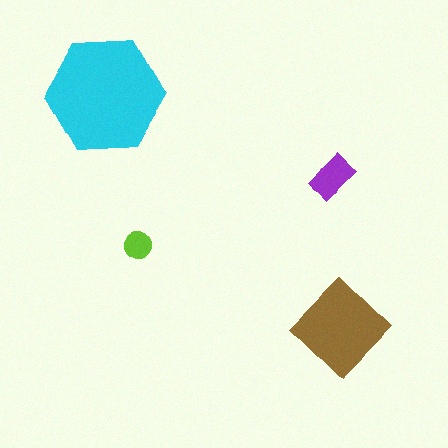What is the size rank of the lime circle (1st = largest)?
4th.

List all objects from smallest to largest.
The lime circle, the purple rectangle, the brown diamond, the cyan hexagon.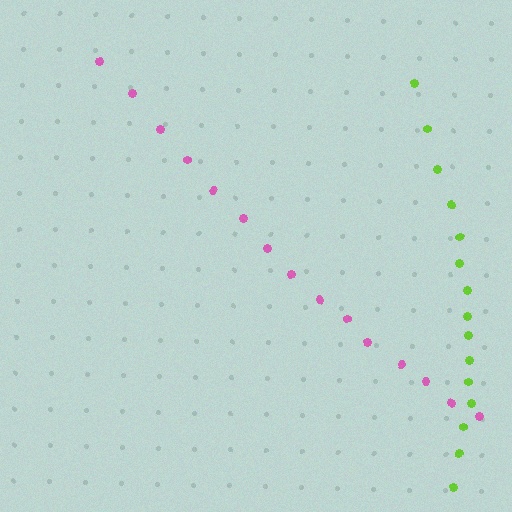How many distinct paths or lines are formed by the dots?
There are 2 distinct paths.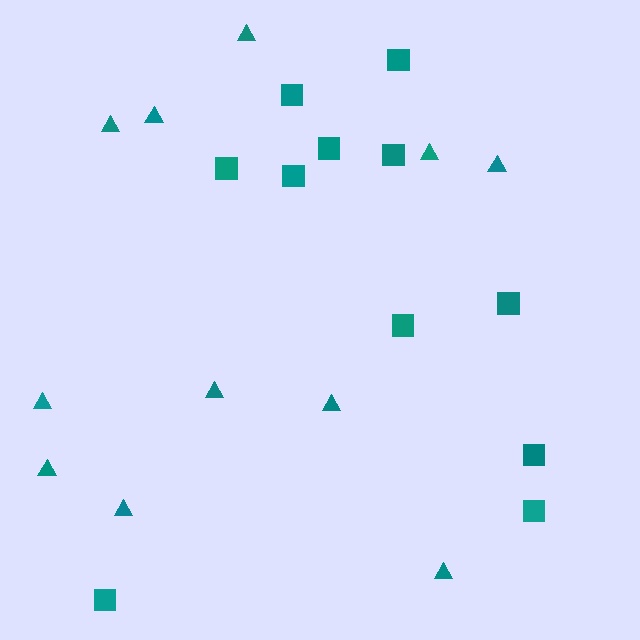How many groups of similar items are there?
There are 2 groups: one group of squares (11) and one group of triangles (11).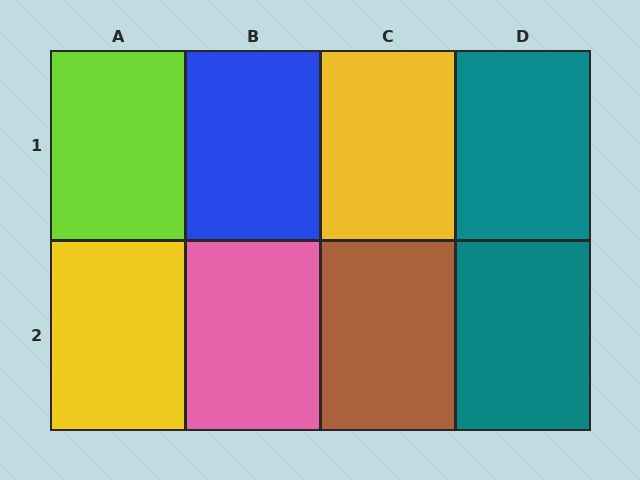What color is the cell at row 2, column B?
Pink.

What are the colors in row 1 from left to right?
Lime, blue, yellow, teal.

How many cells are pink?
1 cell is pink.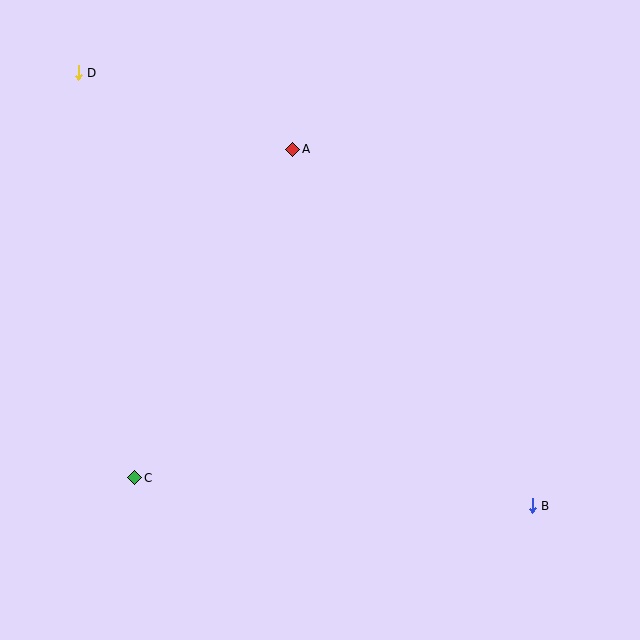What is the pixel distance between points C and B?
The distance between C and B is 399 pixels.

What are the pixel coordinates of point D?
Point D is at (78, 73).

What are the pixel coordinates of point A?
Point A is at (293, 149).